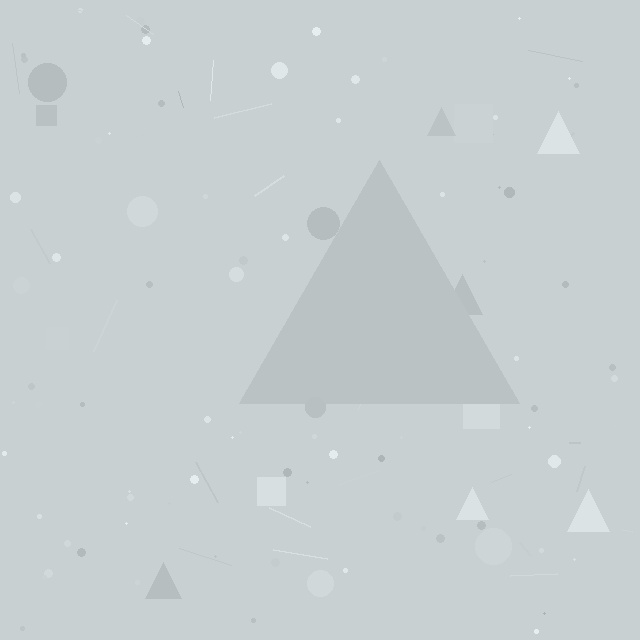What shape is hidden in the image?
A triangle is hidden in the image.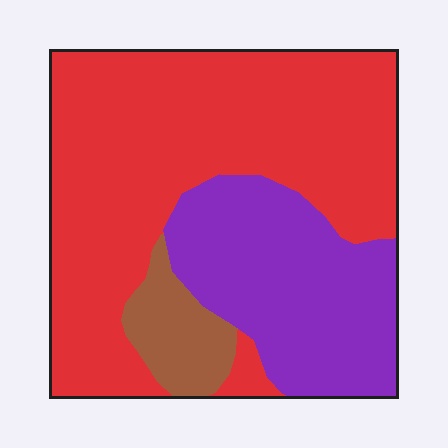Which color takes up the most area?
Red, at roughly 60%.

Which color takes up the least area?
Brown, at roughly 10%.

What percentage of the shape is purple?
Purple takes up between a quarter and a half of the shape.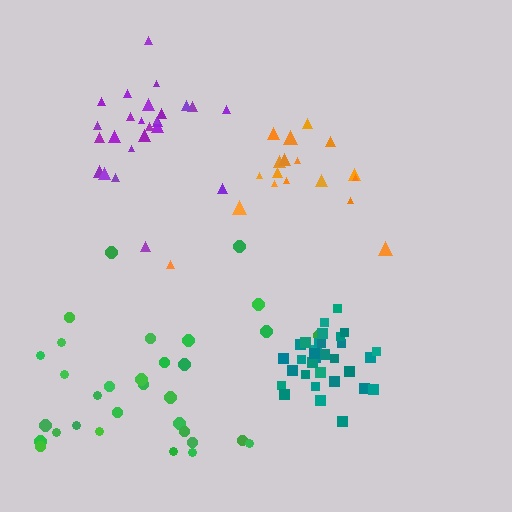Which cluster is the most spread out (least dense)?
Green.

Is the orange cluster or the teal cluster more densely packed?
Teal.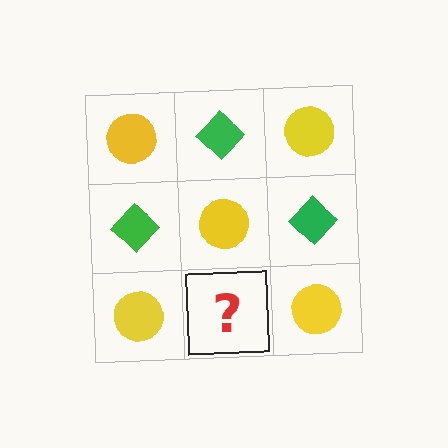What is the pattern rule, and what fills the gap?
The rule is that it alternates yellow circle and green diamond in a checkerboard pattern. The gap should be filled with a green diamond.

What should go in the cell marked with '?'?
The missing cell should contain a green diamond.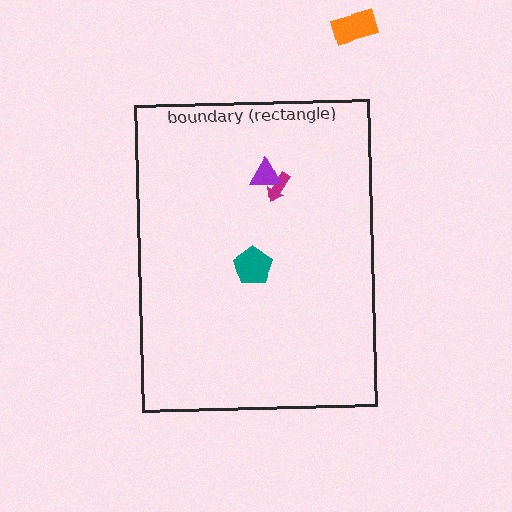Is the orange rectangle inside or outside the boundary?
Outside.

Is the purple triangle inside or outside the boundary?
Inside.